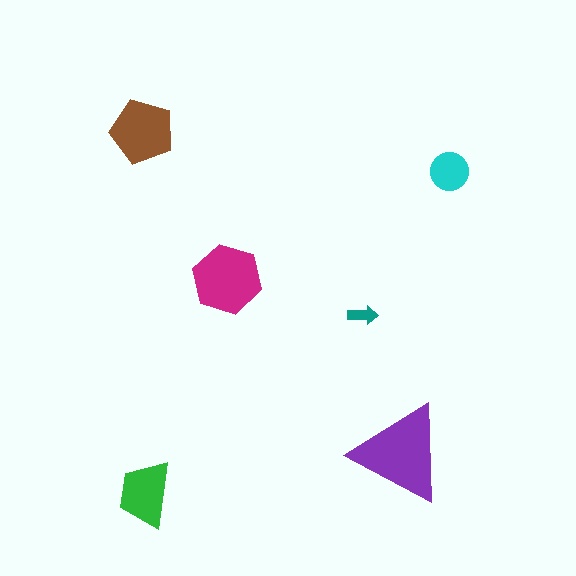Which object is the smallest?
The teal arrow.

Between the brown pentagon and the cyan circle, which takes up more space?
The brown pentagon.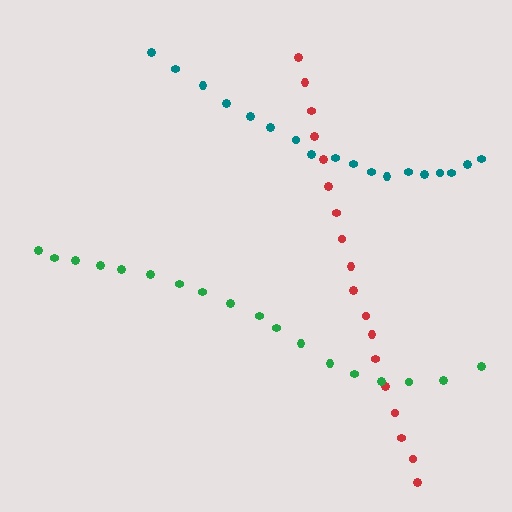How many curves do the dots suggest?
There are 3 distinct paths.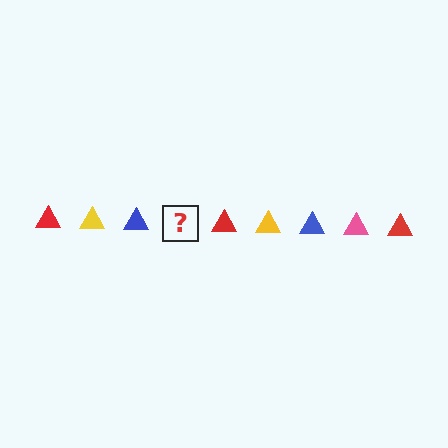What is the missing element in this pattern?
The missing element is a pink triangle.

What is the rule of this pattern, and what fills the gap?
The rule is that the pattern cycles through red, yellow, blue, pink triangles. The gap should be filled with a pink triangle.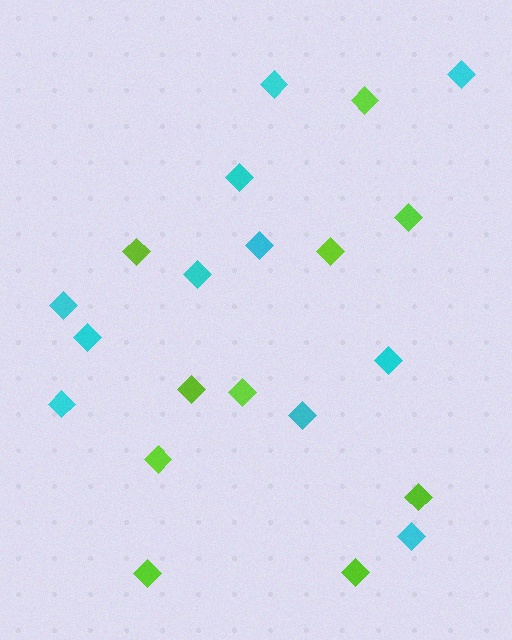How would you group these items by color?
There are 2 groups: one group of lime diamonds (10) and one group of cyan diamonds (11).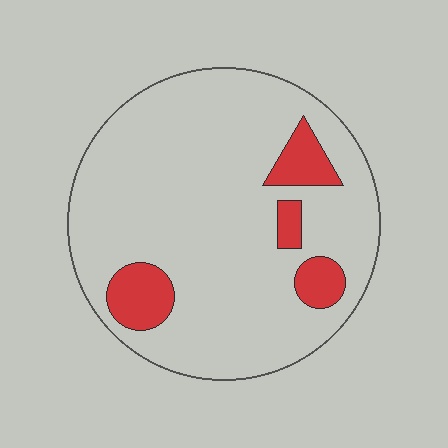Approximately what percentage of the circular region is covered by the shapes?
Approximately 15%.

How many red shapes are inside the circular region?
4.